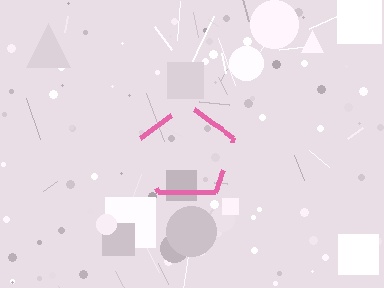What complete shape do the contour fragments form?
The contour fragments form a pentagon.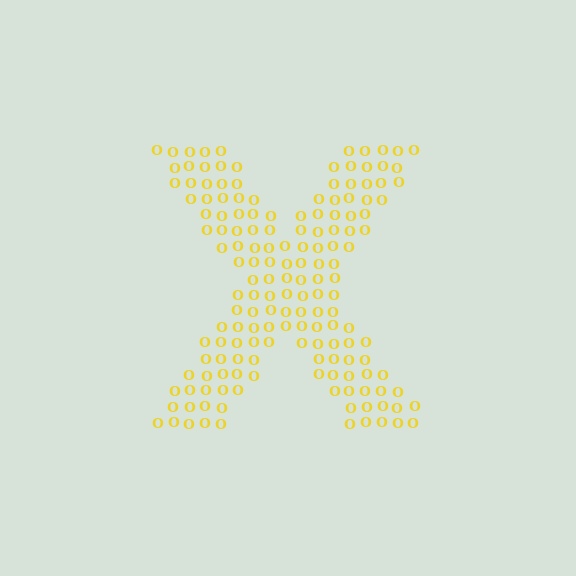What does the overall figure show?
The overall figure shows the letter X.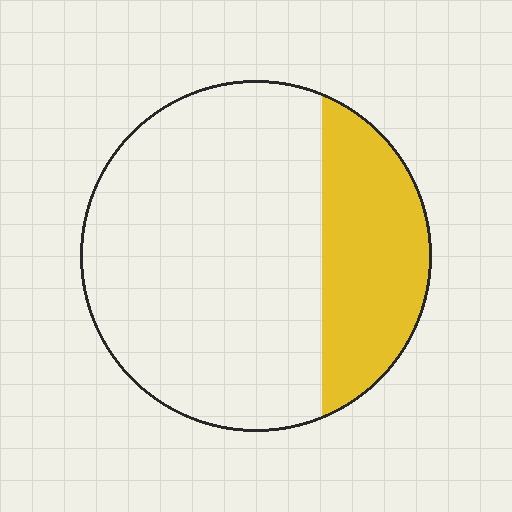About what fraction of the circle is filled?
About one quarter (1/4).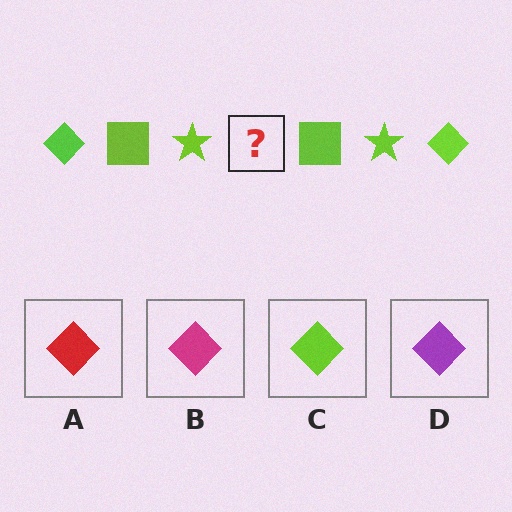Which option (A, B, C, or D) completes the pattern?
C.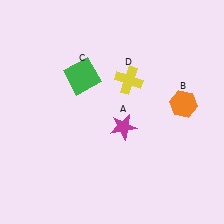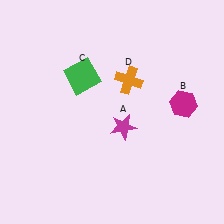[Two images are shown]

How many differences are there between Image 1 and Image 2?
There are 2 differences between the two images.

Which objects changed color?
B changed from orange to magenta. D changed from yellow to orange.